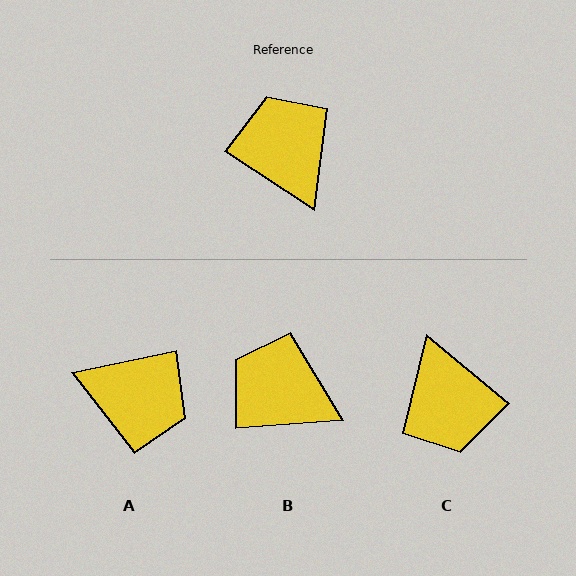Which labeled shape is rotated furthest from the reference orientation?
C, about 173 degrees away.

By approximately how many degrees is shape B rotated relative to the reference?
Approximately 38 degrees counter-clockwise.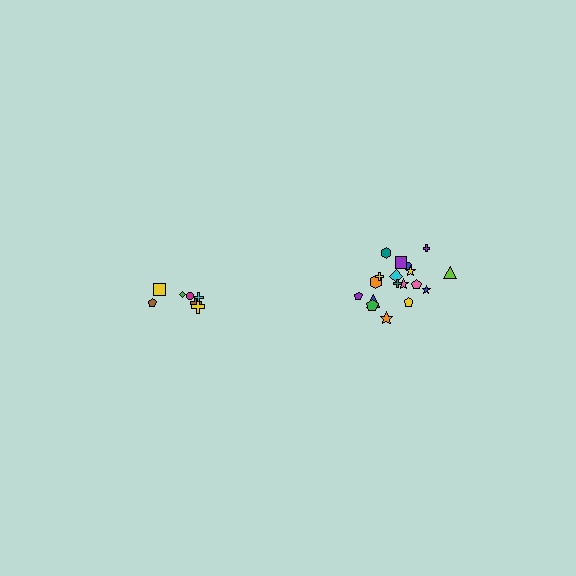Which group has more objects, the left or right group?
The right group.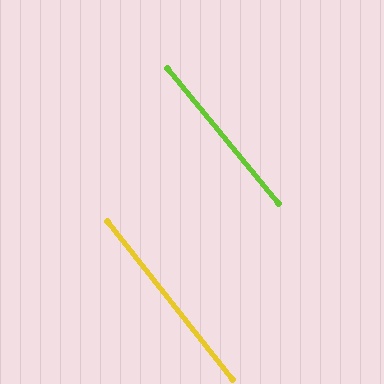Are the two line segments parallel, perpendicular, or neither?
Parallel — their directions differ by only 1.1°.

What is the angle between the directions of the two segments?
Approximately 1 degree.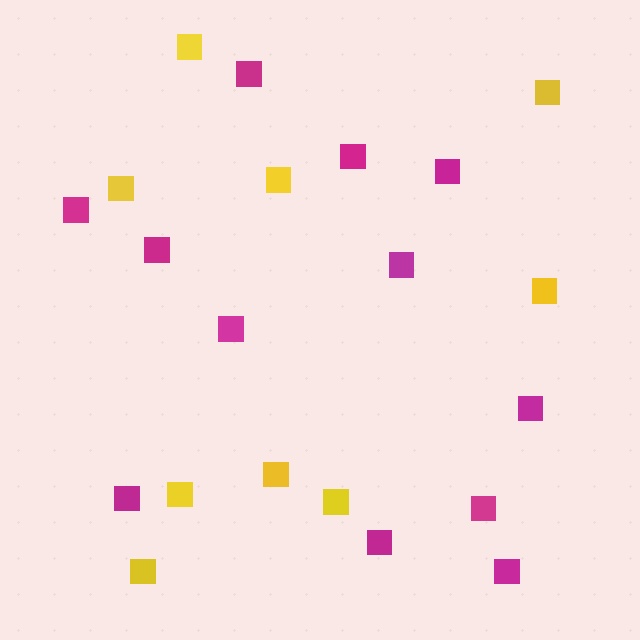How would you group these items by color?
There are 2 groups: one group of magenta squares (12) and one group of yellow squares (9).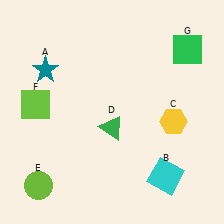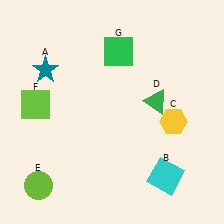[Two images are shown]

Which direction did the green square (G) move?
The green square (G) moved left.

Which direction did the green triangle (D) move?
The green triangle (D) moved right.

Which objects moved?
The objects that moved are: the green triangle (D), the green square (G).